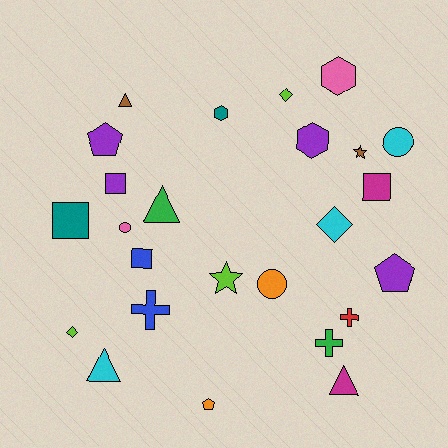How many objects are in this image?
There are 25 objects.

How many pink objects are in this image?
There are 2 pink objects.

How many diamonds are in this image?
There are 3 diamonds.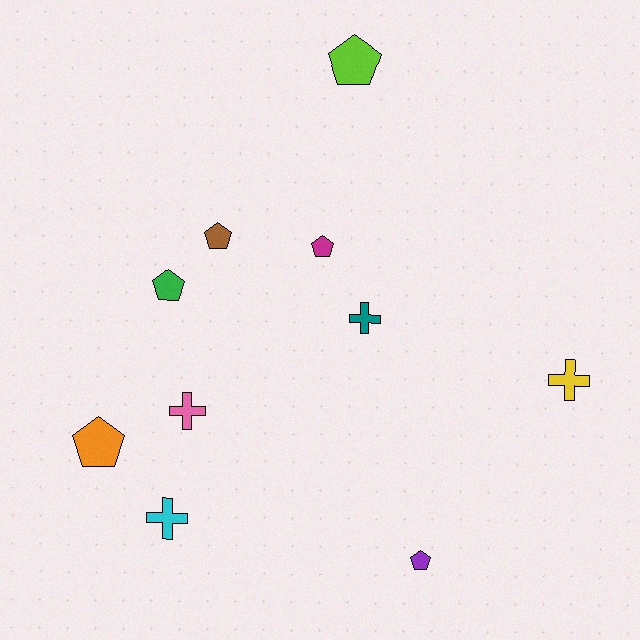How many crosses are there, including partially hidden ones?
There are 4 crosses.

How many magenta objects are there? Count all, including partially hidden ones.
There is 1 magenta object.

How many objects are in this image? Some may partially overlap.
There are 10 objects.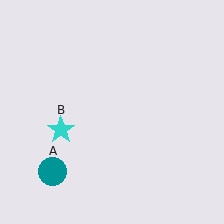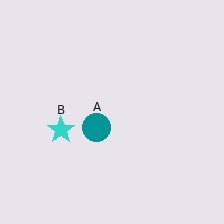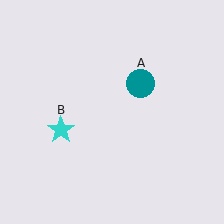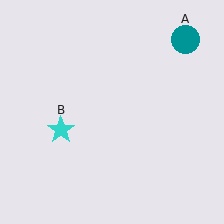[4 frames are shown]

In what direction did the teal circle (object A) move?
The teal circle (object A) moved up and to the right.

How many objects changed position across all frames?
1 object changed position: teal circle (object A).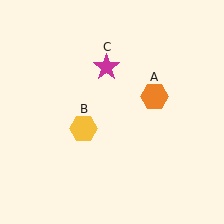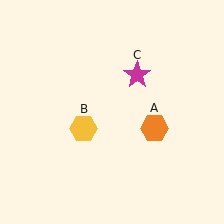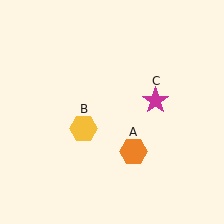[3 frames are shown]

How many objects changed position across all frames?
2 objects changed position: orange hexagon (object A), magenta star (object C).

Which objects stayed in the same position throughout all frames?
Yellow hexagon (object B) remained stationary.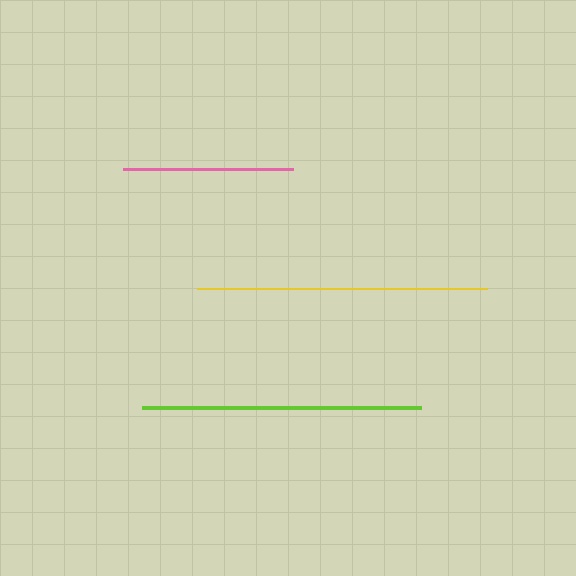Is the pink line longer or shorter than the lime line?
The lime line is longer than the pink line.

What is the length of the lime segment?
The lime segment is approximately 279 pixels long.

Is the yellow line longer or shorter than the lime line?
The yellow line is longer than the lime line.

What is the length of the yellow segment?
The yellow segment is approximately 290 pixels long.